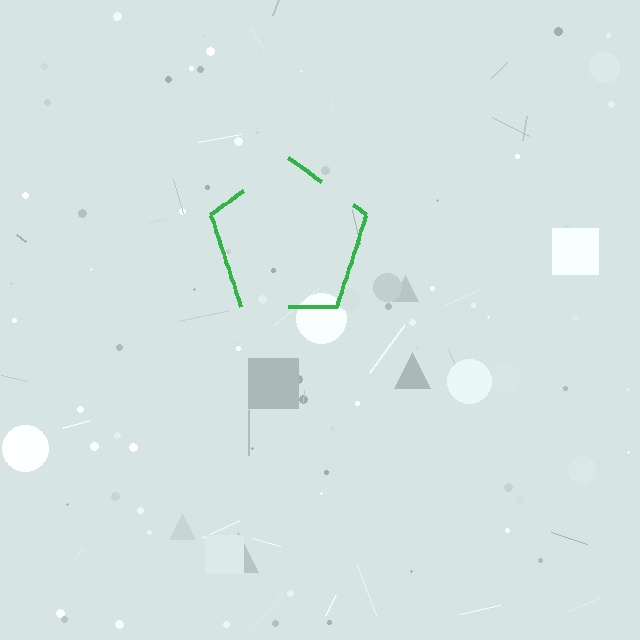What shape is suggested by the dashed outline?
The dashed outline suggests a pentagon.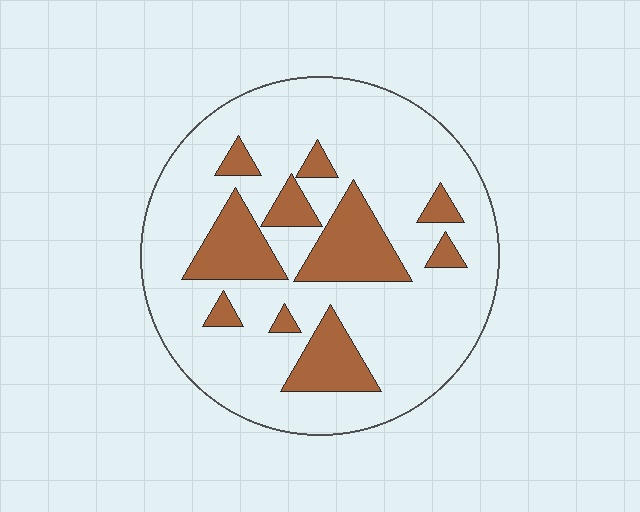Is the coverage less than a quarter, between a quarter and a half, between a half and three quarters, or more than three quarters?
Less than a quarter.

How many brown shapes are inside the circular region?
10.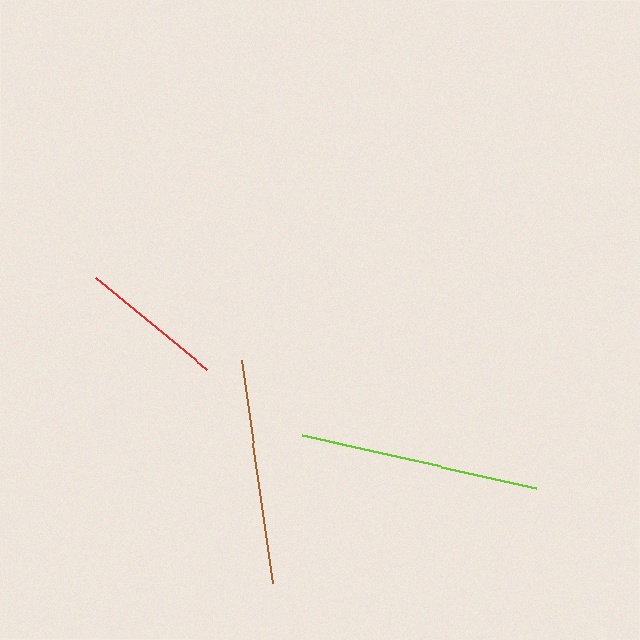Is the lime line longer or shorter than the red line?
The lime line is longer than the red line.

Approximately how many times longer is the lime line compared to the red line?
The lime line is approximately 1.7 times the length of the red line.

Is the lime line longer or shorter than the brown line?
The lime line is longer than the brown line.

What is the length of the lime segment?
The lime segment is approximately 240 pixels long.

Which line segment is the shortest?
The red line is the shortest at approximately 144 pixels.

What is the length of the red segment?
The red segment is approximately 144 pixels long.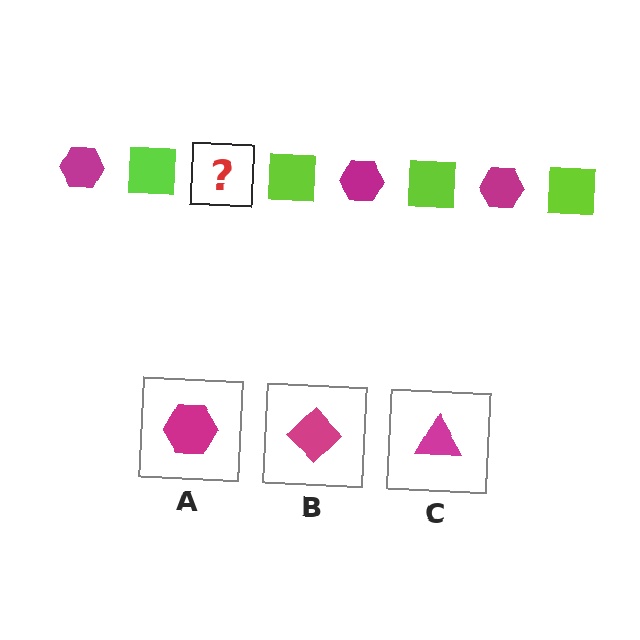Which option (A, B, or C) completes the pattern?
A.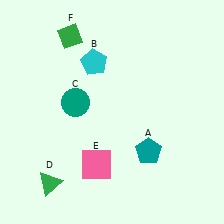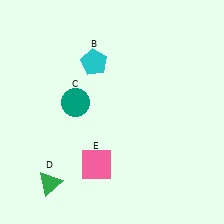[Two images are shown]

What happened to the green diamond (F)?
The green diamond (F) was removed in Image 2. It was in the top-left area of Image 1.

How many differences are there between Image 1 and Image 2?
There are 2 differences between the two images.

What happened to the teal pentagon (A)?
The teal pentagon (A) was removed in Image 2. It was in the bottom-right area of Image 1.